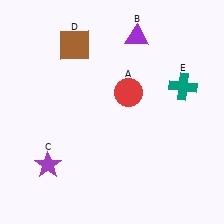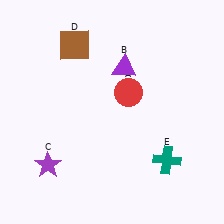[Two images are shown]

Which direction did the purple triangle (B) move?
The purple triangle (B) moved down.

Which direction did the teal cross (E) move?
The teal cross (E) moved down.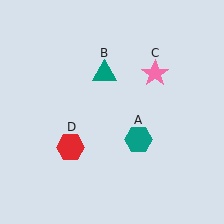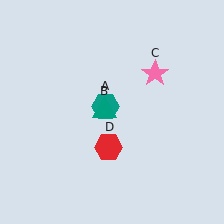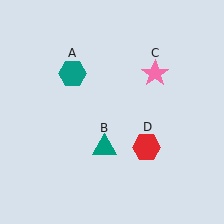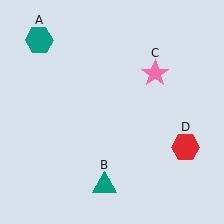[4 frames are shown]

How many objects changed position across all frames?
3 objects changed position: teal hexagon (object A), teal triangle (object B), red hexagon (object D).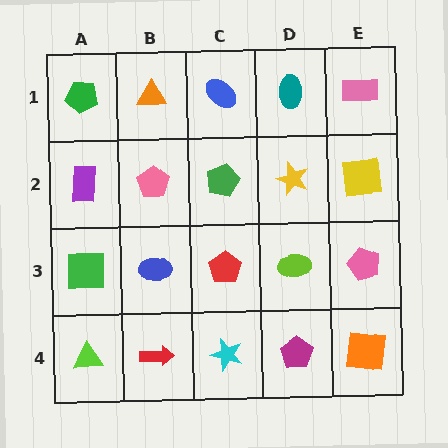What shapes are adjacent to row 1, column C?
A green pentagon (row 2, column C), an orange triangle (row 1, column B), a teal ellipse (row 1, column D).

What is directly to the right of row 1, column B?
A blue ellipse.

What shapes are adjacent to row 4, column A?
A green square (row 3, column A), a red arrow (row 4, column B).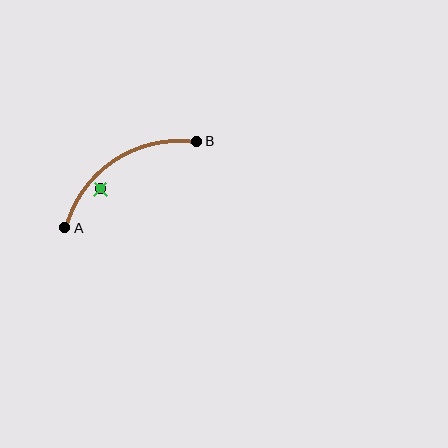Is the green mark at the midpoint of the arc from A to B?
No — the green mark does not lie on the arc at all. It sits slightly inside the curve.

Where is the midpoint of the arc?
The arc midpoint is the point on the curve farthest from the straight line joining A and B. It sits above that line.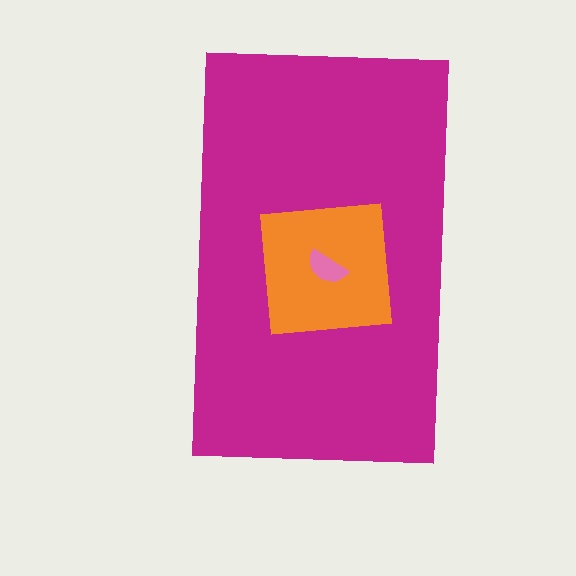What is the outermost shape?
The magenta rectangle.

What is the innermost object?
The pink semicircle.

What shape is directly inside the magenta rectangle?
The orange square.